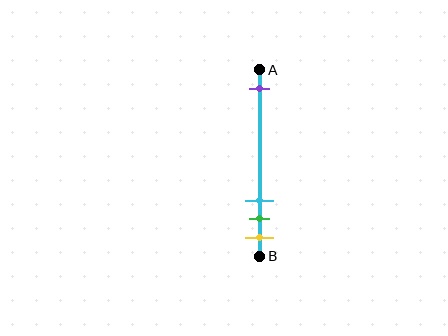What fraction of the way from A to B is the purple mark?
The purple mark is approximately 10% (0.1) of the way from A to B.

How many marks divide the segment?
There are 4 marks dividing the segment.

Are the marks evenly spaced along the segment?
No, the marks are not evenly spaced.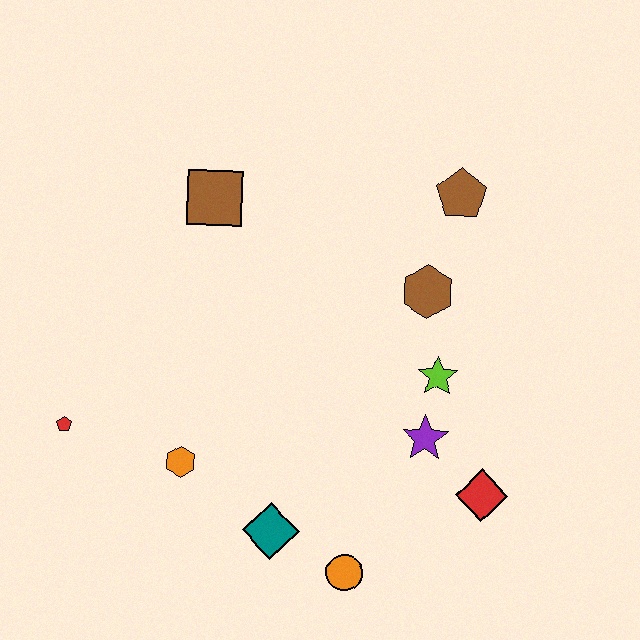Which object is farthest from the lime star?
The red pentagon is farthest from the lime star.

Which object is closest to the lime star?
The purple star is closest to the lime star.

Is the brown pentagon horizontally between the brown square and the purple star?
No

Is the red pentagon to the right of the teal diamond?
No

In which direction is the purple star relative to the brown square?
The purple star is below the brown square.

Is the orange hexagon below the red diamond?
No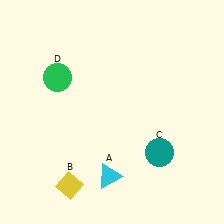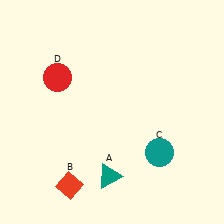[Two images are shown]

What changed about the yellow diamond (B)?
In Image 1, B is yellow. In Image 2, it changed to red.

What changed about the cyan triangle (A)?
In Image 1, A is cyan. In Image 2, it changed to teal.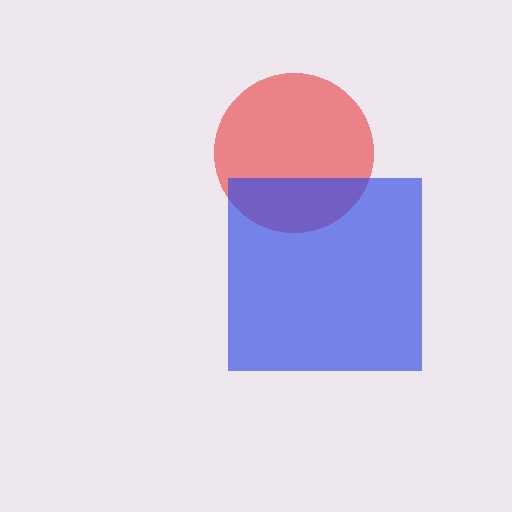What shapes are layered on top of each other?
The layered shapes are: a red circle, a blue square.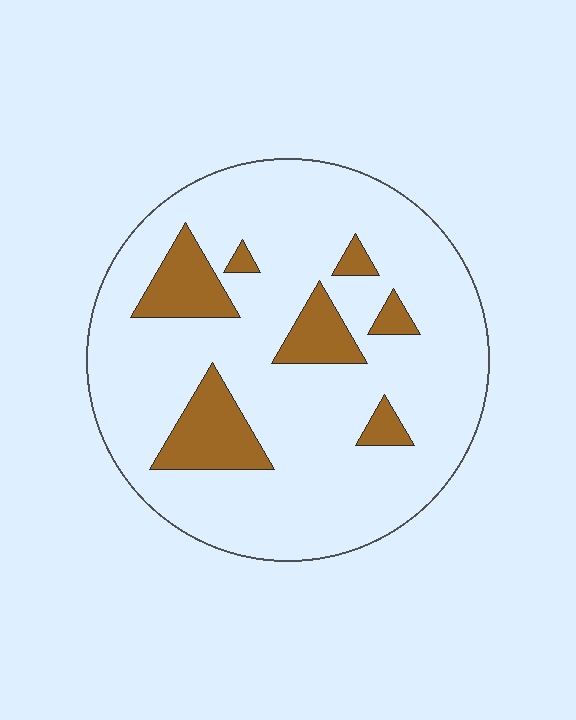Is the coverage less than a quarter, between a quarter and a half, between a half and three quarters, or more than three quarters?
Less than a quarter.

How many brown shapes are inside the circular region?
7.